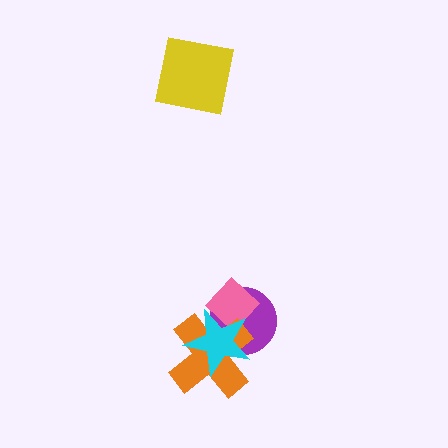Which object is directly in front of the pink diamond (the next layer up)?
The orange cross is directly in front of the pink diamond.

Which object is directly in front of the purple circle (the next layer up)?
The pink diamond is directly in front of the purple circle.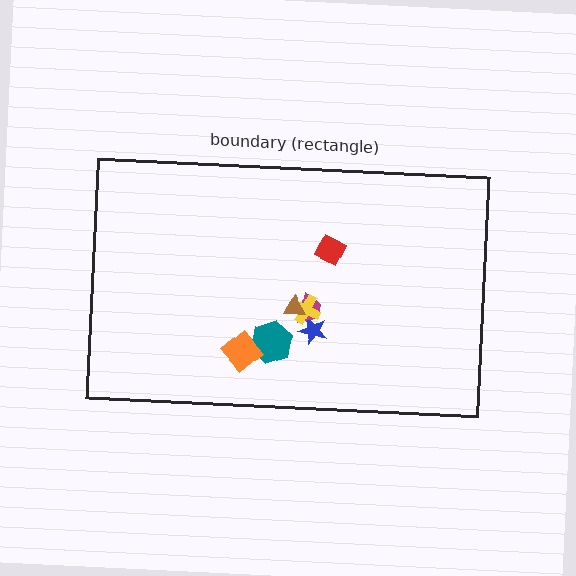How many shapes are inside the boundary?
7 inside, 0 outside.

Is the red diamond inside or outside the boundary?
Inside.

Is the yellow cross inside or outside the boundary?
Inside.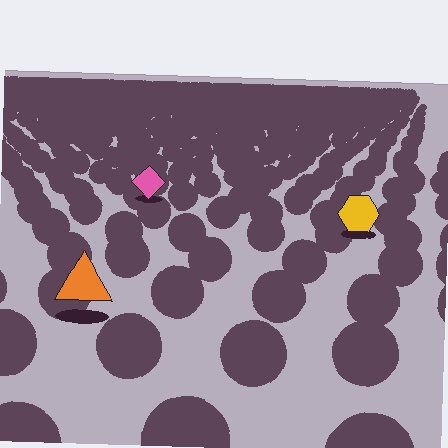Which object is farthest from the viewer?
The pink diamond is farthest from the viewer. It appears smaller and the ground texture around it is denser.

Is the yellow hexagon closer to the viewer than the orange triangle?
No. The orange triangle is closer — you can tell from the texture gradient: the ground texture is coarser near it.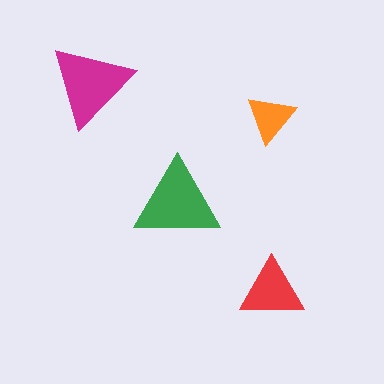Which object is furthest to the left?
The magenta triangle is leftmost.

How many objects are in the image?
There are 4 objects in the image.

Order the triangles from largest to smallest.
the green one, the magenta one, the red one, the orange one.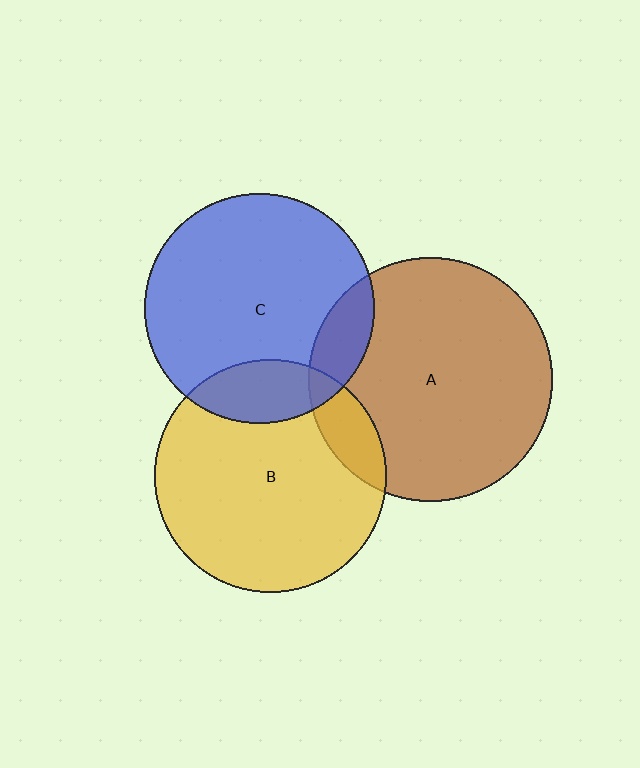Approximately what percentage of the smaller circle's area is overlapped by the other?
Approximately 10%.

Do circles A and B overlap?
Yes.